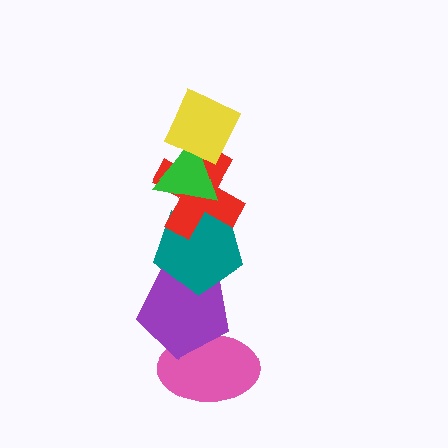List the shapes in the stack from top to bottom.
From top to bottom: the yellow diamond, the green triangle, the red cross, the teal pentagon, the purple pentagon, the pink ellipse.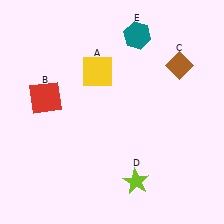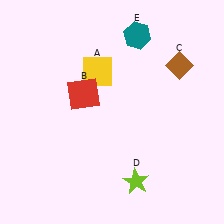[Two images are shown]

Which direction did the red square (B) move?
The red square (B) moved right.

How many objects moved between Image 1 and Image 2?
1 object moved between the two images.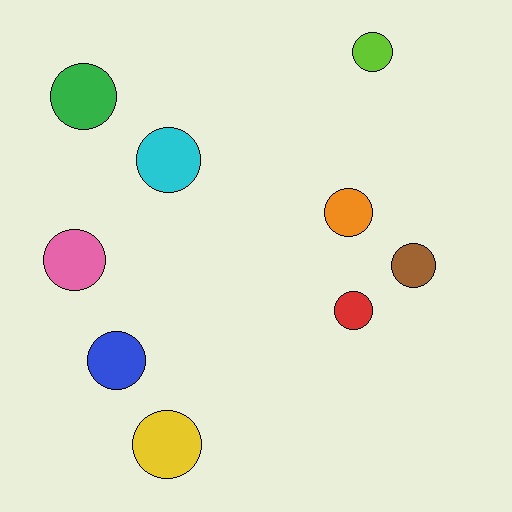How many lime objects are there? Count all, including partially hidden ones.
There is 1 lime object.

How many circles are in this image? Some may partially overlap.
There are 9 circles.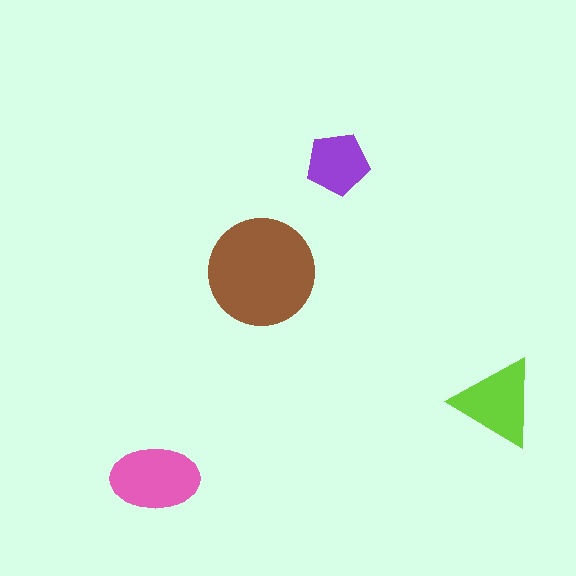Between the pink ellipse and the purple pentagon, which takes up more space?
The pink ellipse.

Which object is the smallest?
The purple pentagon.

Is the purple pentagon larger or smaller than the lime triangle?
Smaller.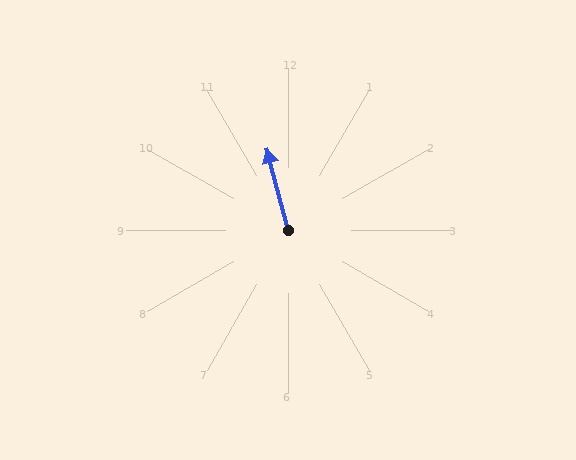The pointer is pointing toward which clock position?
Roughly 12 o'clock.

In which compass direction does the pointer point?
North.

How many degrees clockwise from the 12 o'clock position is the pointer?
Approximately 345 degrees.